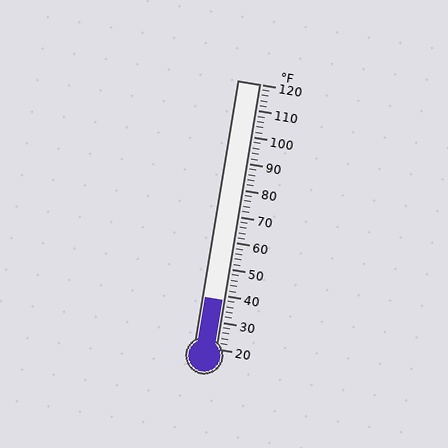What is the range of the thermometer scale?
The thermometer scale ranges from 20°F to 120°F.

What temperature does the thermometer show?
The thermometer shows approximately 38°F.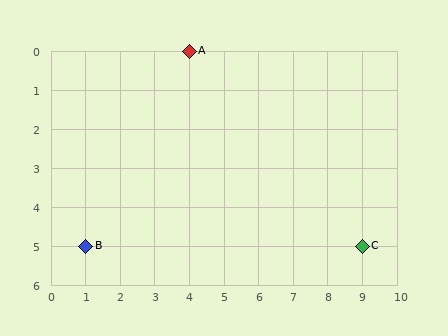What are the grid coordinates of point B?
Point B is at grid coordinates (1, 5).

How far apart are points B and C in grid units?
Points B and C are 8 columns apart.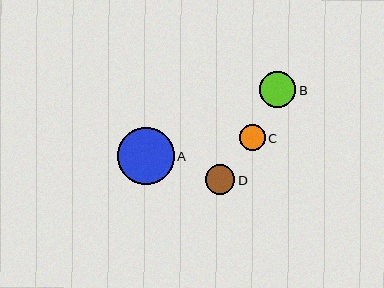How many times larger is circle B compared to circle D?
Circle B is approximately 1.2 times the size of circle D.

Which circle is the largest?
Circle A is the largest with a size of approximately 57 pixels.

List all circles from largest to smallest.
From largest to smallest: A, B, D, C.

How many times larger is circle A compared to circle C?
Circle A is approximately 2.2 times the size of circle C.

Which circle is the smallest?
Circle C is the smallest with a size of approximately 26 pixels.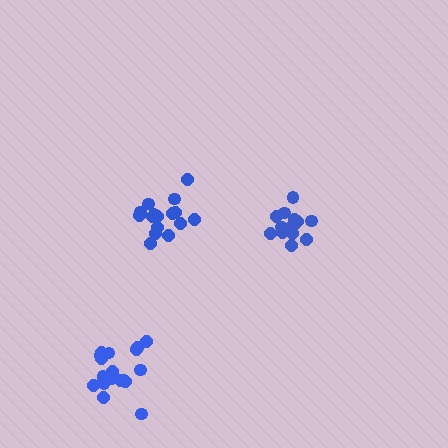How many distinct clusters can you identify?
There are 3 distinct clusters.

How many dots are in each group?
Group 1: 14 dots, Group 2: 19 dots, Group 3: 16 dots (49 total).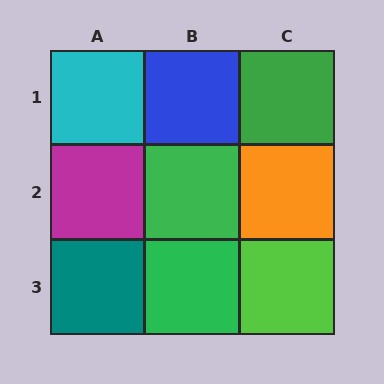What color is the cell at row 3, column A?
Teal.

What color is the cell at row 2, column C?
Orange.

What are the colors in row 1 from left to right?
Cyan, blue, green.